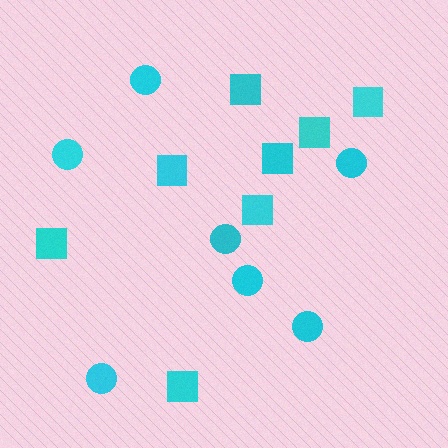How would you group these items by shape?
There are 2 groups: one group of circles (7) and one group of squares (8).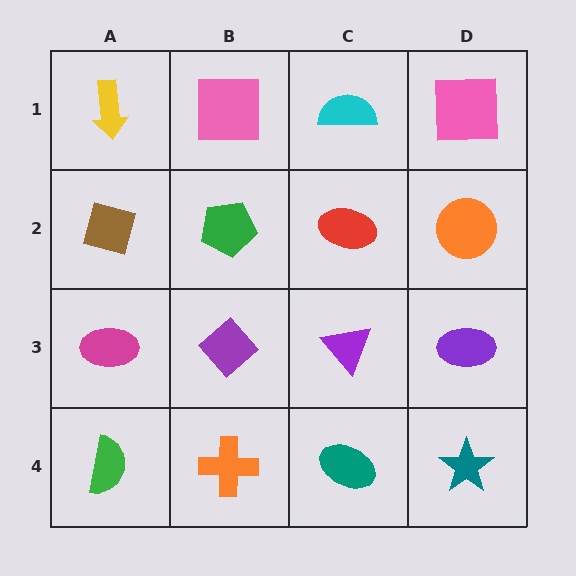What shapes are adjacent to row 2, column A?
A yellow arrow (row 1, column A), a magenta ellipse (row 3, column A), a green pentagon (row 2, column B).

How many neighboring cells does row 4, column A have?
2.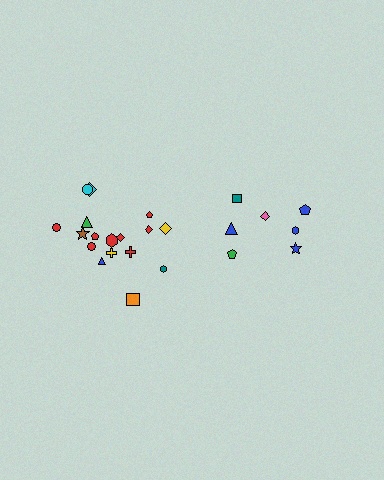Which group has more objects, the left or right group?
The left group.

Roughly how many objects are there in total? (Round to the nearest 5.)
Roughly 25 objects in total.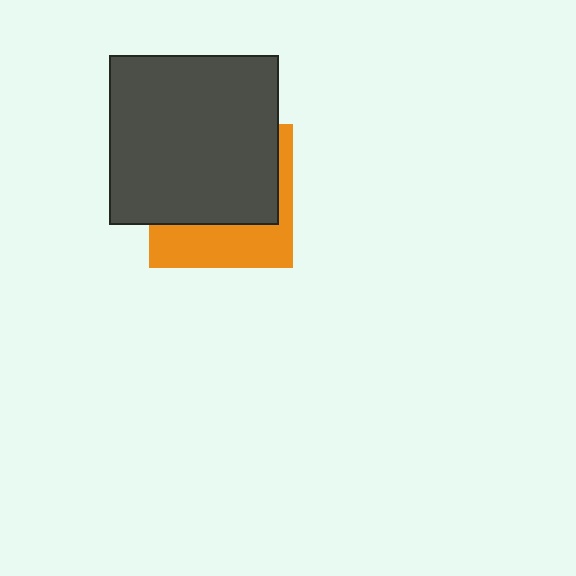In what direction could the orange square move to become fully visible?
The orange square could move down. That would shift it out from behind the dark gray square entirely.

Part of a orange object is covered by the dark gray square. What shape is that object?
It is a square.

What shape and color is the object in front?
The object in front is a dark gray square.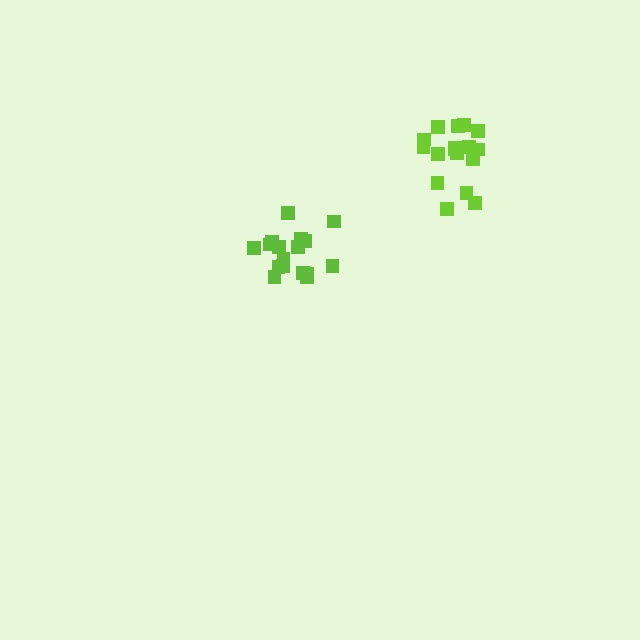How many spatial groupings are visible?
There are 2 spatial groupings.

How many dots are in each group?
Group 1: 17 dots, Group 2: 17 dots (34 total).